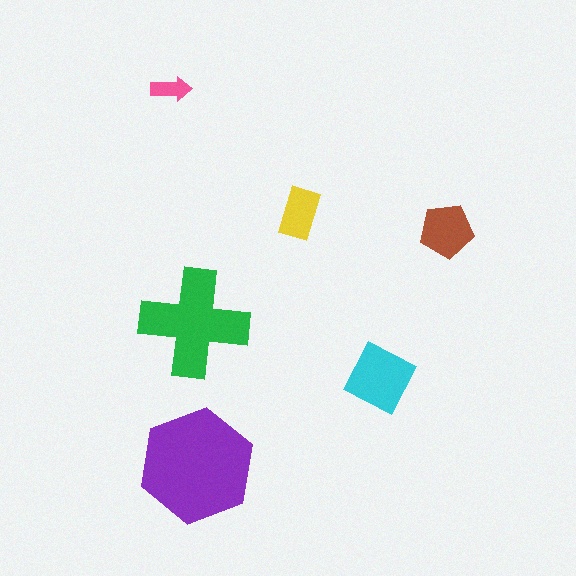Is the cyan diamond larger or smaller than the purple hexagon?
Smaller.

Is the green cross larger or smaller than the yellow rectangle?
Larger.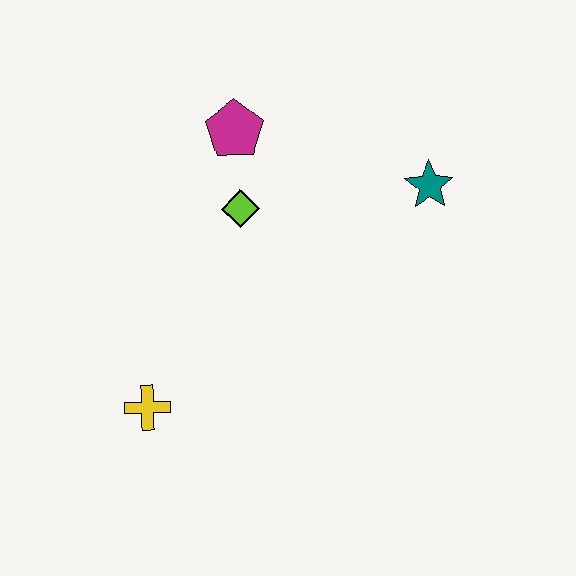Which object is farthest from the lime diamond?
The yellow cross is farthest from the lime diamond.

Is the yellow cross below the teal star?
Yes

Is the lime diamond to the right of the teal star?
No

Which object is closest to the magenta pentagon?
The lime diamond is closest to the magenta pentagon.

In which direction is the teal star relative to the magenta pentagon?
The teal star is to the right of the magenta pentagon.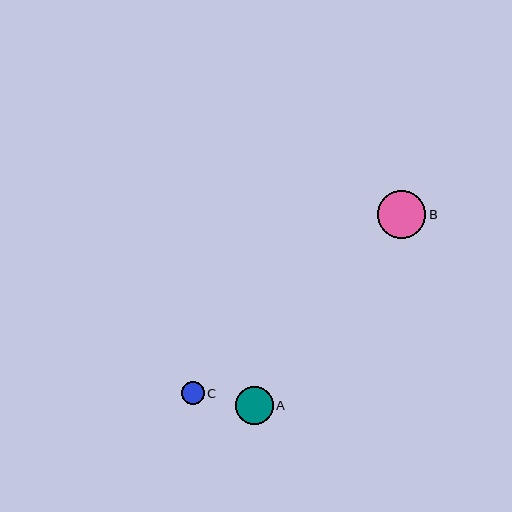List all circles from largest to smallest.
From largest to smallest: B, A, C.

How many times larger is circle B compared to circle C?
Circle B is approximately 2.1 times the size of circle C.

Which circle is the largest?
Circle B is the largest with a size of approximately 48 pixels.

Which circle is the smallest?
Circle C is the smallest with a size of approximately 23 pixels.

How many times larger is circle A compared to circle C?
Circle A is approximately 1.6 times the size of circle C.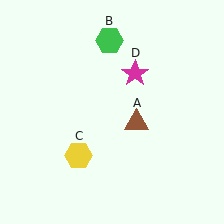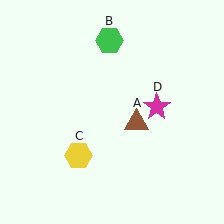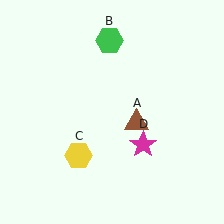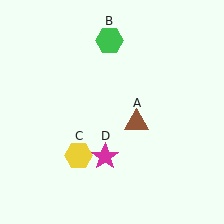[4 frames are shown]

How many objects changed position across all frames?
1 object changed position: magenta star (object D).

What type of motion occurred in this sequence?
The magenta star (object D) rotated clockwise around the center of the scene.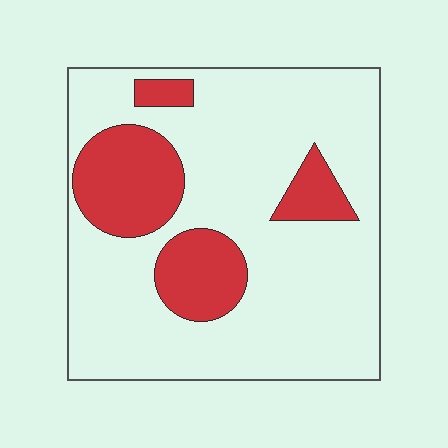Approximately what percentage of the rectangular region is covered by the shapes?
Approximately 25%.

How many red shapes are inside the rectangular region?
4.